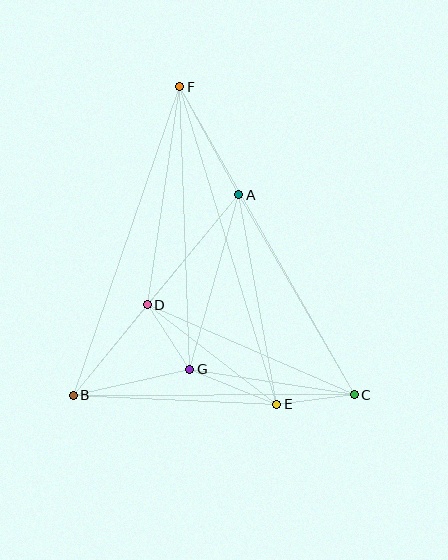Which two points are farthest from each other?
Points C and F are farthest from each other.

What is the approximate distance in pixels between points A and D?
The distance between A and D is approximately 143 pixels.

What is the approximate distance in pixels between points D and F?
The distance between D and F is approximately 220 pixels.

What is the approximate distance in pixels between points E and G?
The distance between E and G is approximately 94 pixels.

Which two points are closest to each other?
Points D and G are closest to each other.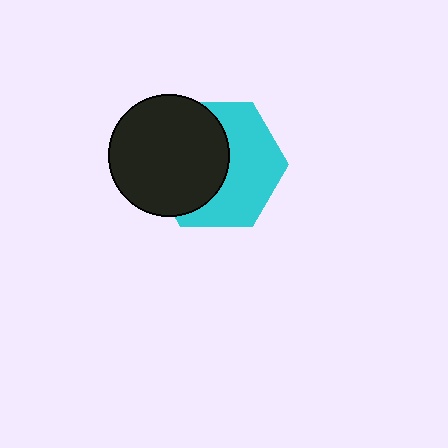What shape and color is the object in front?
The object in front is a black circle.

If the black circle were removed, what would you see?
You would see the complete cyan hexagon.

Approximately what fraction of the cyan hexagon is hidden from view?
Roughly 49% of the cyan hexagon is hidden behind the black circle.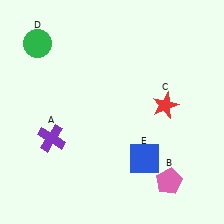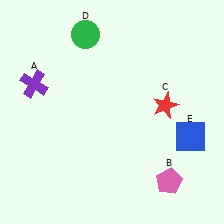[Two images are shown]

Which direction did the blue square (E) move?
The blue square (E) moved right.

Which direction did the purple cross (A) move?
The purple cross (A) moved up.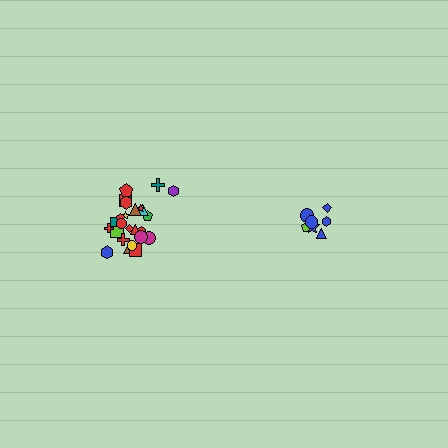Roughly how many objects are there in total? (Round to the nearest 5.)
Roughly 30 objects in total.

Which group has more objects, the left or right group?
The left group.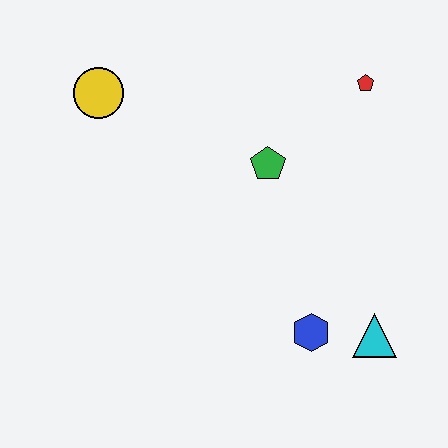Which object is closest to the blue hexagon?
The cyan triangle is closest to the blue hexagon.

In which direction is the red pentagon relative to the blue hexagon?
The red pentagon is above the blue hexagon.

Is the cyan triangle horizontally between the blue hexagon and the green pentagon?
No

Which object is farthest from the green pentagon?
The cyan triangle is farthest from the green pentagon.